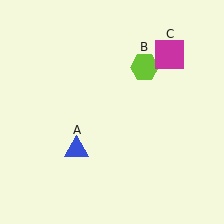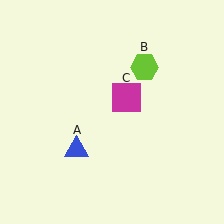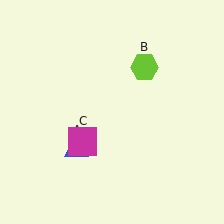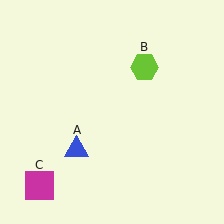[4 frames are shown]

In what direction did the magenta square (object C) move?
The magenta square (object C) moved down and to the left.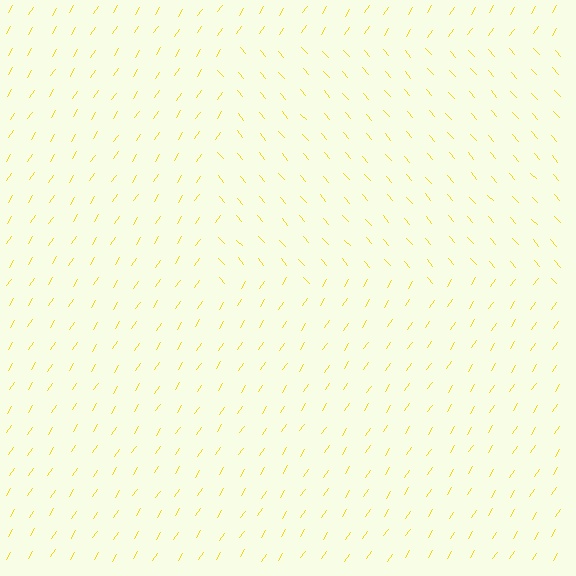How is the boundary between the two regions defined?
The boundary is defined purely by a change in line orientation (approximately 74 degrees difference). All lines are the same color and thickness.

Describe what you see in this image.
The image is filled with small yellow line segments. A rectangle region in the image has lines oriented differently from the surrounding lines, creating a visible texture boundary.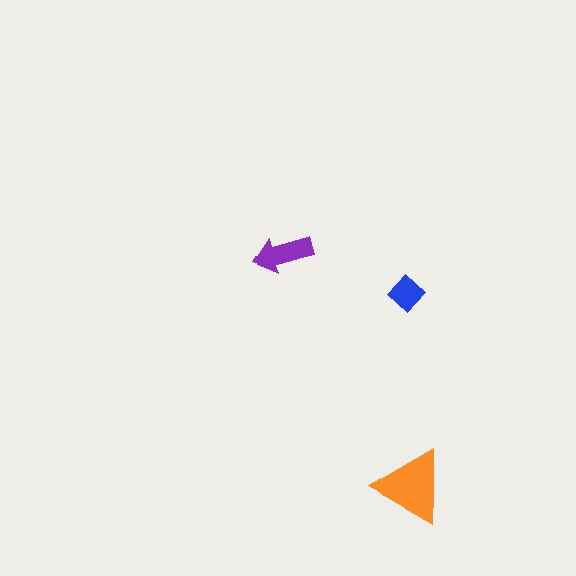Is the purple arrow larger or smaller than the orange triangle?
Smaller.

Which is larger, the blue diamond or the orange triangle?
The orange triangle.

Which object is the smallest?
The blue diamond.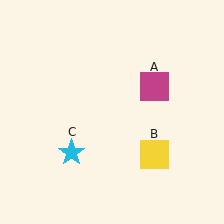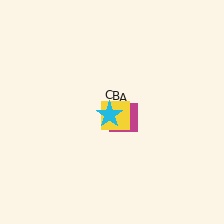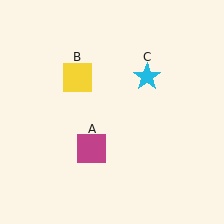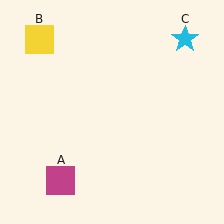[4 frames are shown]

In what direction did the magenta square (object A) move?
The magenta square (object A) moved down and to the left.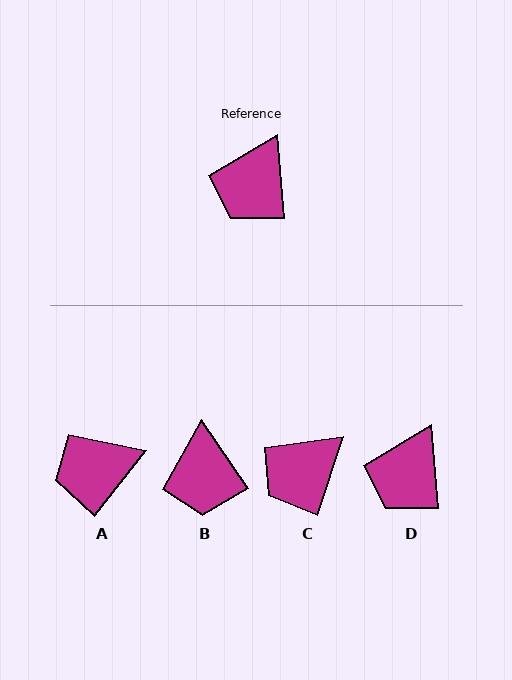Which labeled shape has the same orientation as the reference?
D.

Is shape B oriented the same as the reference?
No, it is off by about 30 degrees.